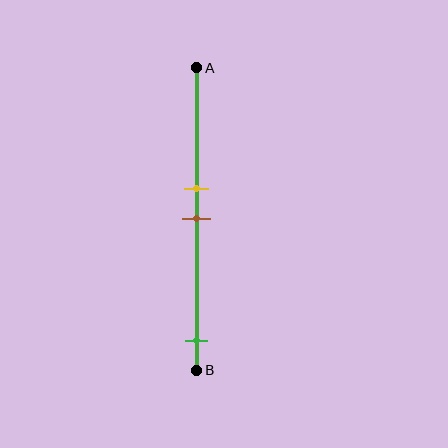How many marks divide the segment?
There are 3 marks dividing the segment.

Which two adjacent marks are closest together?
The yellow and brown marks are the closest adjacent pair.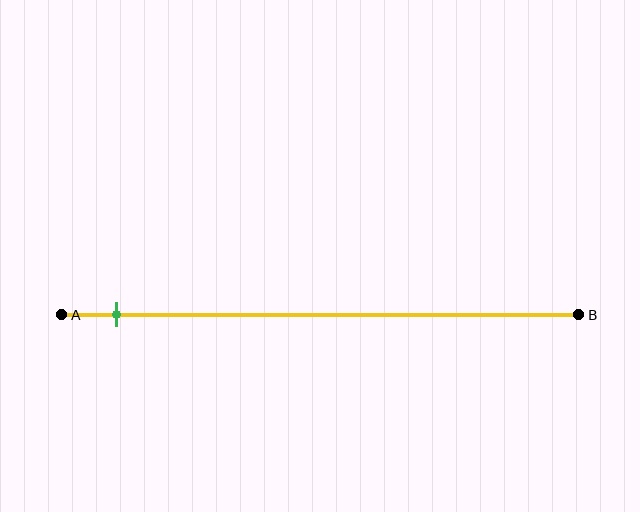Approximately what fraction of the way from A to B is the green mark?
The green mark is approximately 10% of the way from A to B.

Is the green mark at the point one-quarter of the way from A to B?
No, the mark is at about 10% from A, not at the 25% one-quarter point.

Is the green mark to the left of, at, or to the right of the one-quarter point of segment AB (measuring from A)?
The green mark is to the left of the one-quarter point of segment AB.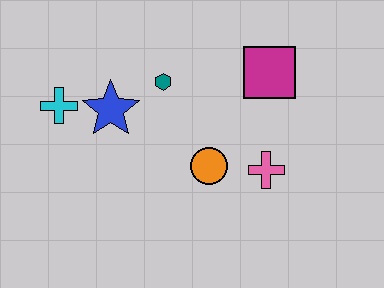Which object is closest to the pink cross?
The orange circle is closest to the pink cross.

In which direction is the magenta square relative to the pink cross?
The magenta square is above the pink cross.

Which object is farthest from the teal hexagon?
The pink cross is farthest from the teal hexagon.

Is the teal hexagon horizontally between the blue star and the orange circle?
Yes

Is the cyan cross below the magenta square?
Yes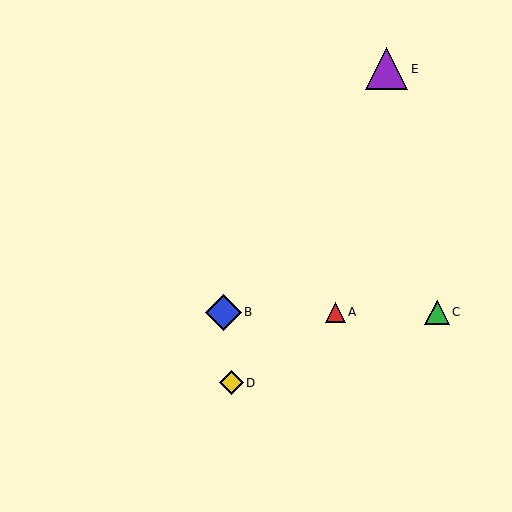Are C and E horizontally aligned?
No, C is at y≈312 and E is at y≈69.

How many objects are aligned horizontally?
3 objects (A, B, C) are aligned horizontally.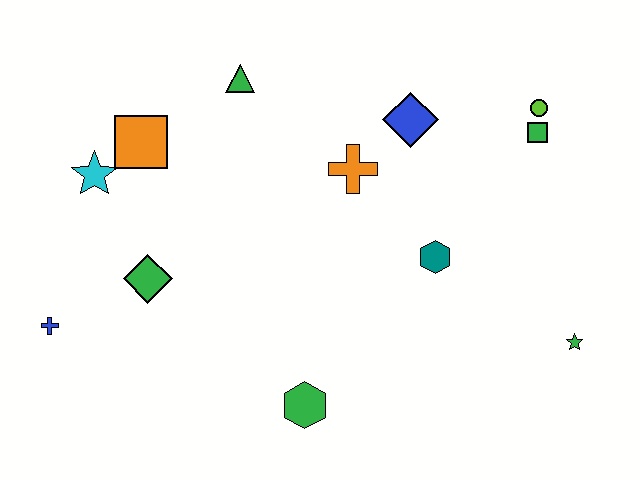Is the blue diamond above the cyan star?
Yes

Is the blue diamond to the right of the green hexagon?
Yes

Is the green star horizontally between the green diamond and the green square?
No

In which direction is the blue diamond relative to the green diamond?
The blue diamond is to the right of the green diamond.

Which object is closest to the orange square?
The cyan star is closest to the orange square.